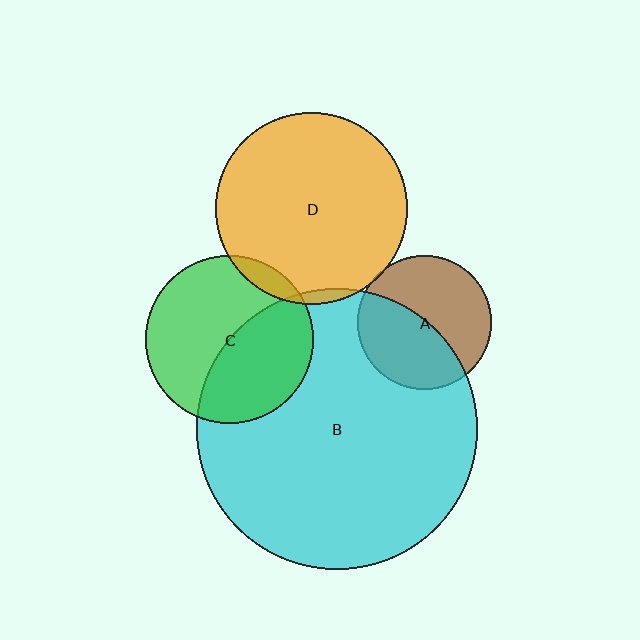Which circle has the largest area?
Circle B (cyan).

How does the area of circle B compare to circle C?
Approximately 2.8 times.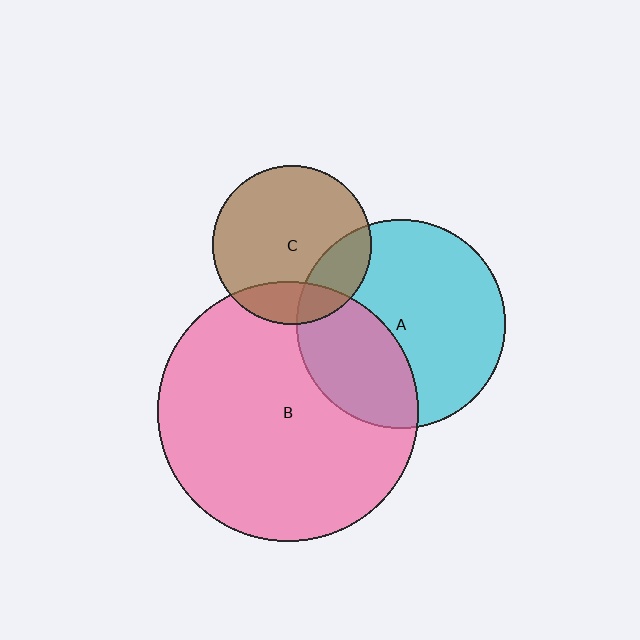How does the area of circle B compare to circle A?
Approximately 1.6 times.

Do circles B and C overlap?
Yes.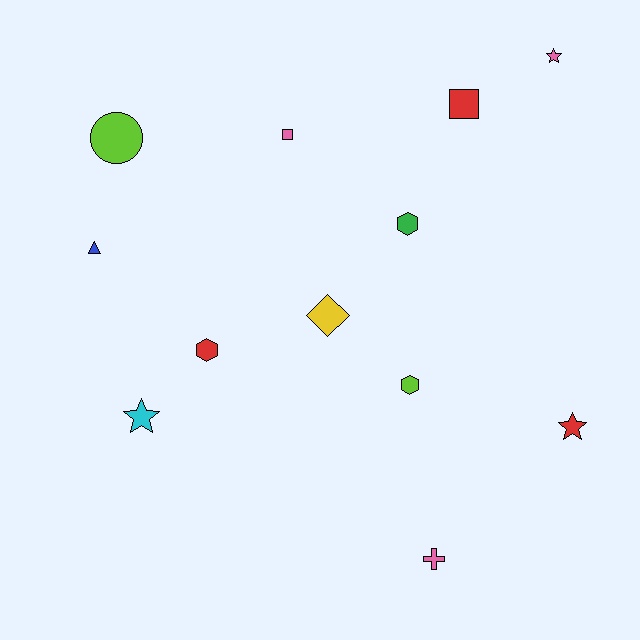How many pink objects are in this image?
There are 3 pink objects.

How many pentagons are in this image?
There are no pentagons.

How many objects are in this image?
There are 12 objects.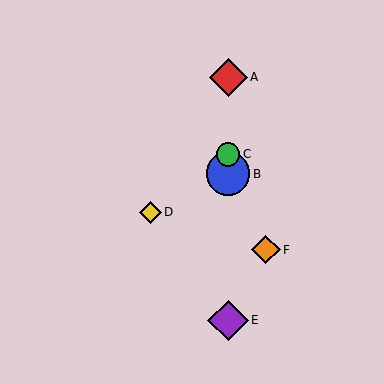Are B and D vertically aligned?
No, B is at x≈228 and D is at x≈150.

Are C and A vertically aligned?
Yes, both are at x≈228.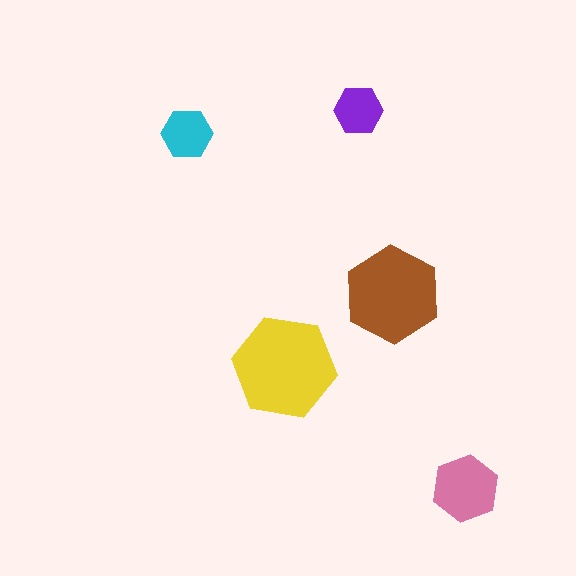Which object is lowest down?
The pink hexagon is bottommost.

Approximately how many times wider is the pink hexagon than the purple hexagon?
About 1.5 times wider.